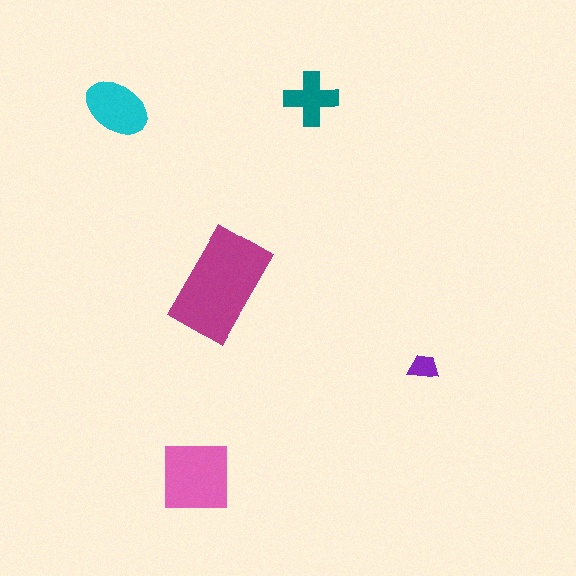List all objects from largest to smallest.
The magenta rectangle, the pink square, the cyan ellipse, the teal cross, the purple trapezoid.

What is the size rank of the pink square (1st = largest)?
2nd.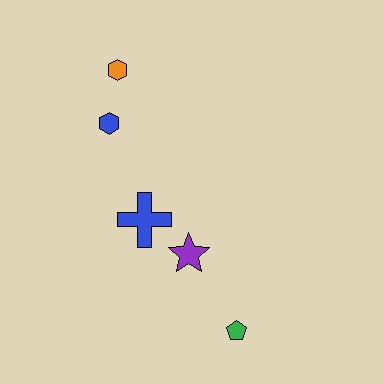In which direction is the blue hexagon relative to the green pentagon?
The blue hexagon is above the green pentagon.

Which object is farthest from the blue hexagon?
The green pentagon is farthest from the blue hexagon.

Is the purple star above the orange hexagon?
No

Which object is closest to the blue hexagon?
The orange hexagon is closest to the blue hexagon.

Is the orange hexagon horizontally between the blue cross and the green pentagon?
No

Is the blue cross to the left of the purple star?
Yes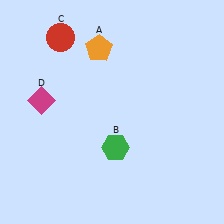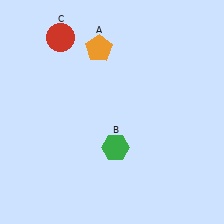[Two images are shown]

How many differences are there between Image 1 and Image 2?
There is 1 difference between the two images.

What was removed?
The magenta diamond (D) was removed in Image 2.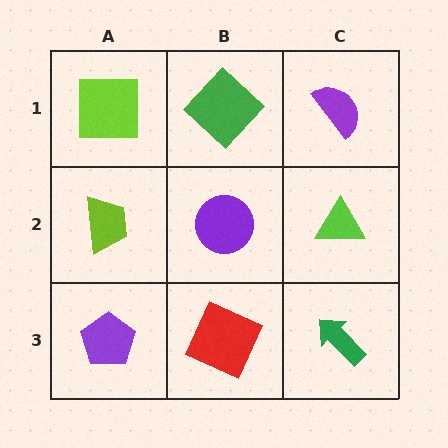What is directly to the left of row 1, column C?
A green diamond.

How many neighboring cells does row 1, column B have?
3.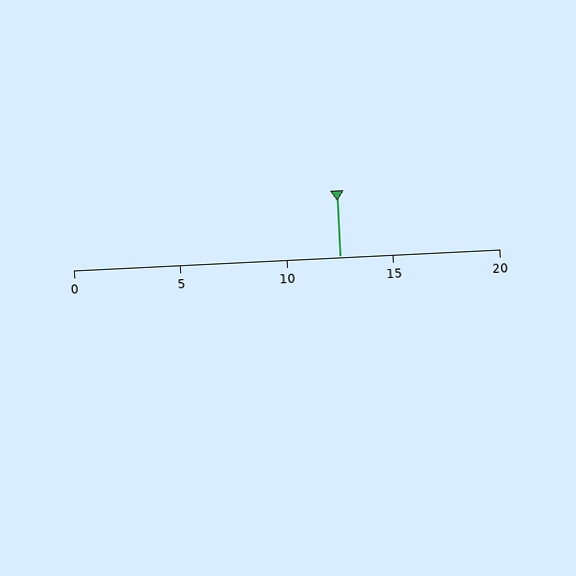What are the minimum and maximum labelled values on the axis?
The axis runs from 0 to 20.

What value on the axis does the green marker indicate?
The marker indicates approximately 12.5.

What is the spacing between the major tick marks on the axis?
The major ticks are spaced 5 apart.